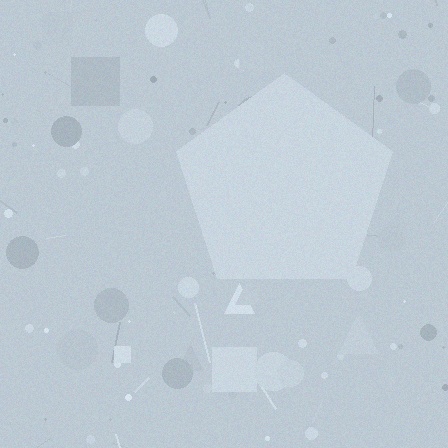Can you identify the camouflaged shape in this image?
The camouflaged shape is a pentagon.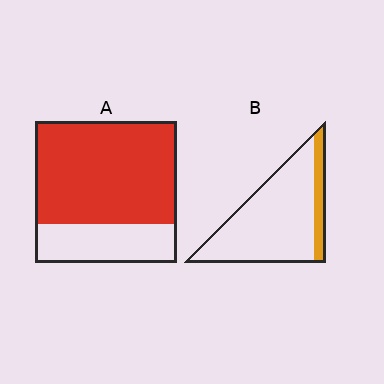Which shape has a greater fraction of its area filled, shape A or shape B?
Shape A.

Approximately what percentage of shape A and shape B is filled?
A is approximately 75% and B is approximately 15%.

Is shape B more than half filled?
No.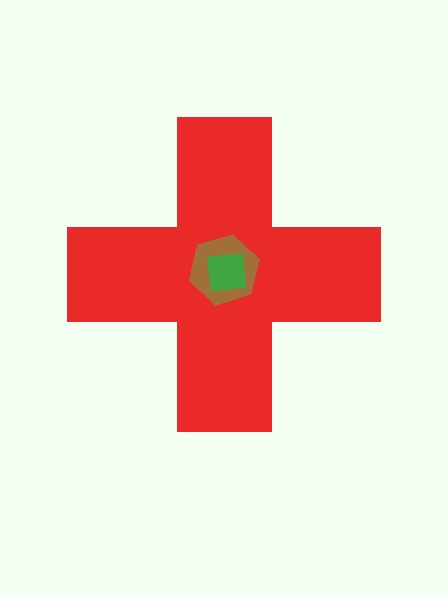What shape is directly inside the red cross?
The brown hexagon.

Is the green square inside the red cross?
Yes.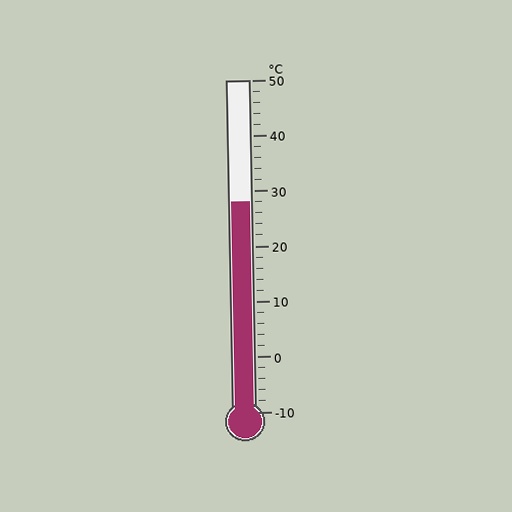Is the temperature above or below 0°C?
The temperature is above 0°C.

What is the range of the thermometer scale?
The thermometer scale ranges from -10°C to 50°C.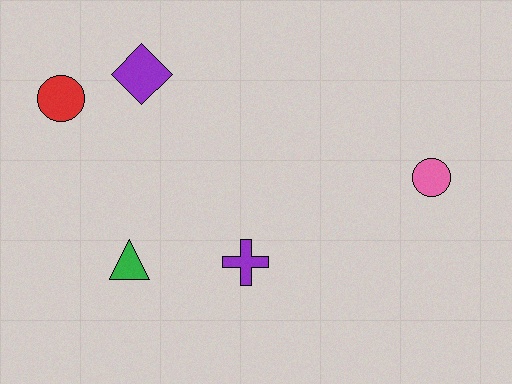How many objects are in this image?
There are 5 objects.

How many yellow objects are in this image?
There are no yellow objects.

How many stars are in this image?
There are no stars.